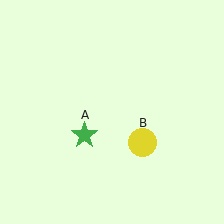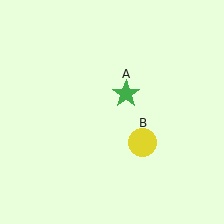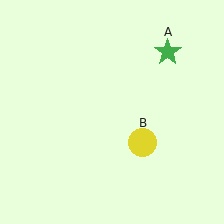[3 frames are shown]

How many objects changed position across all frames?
1 object changed position: green star (object A).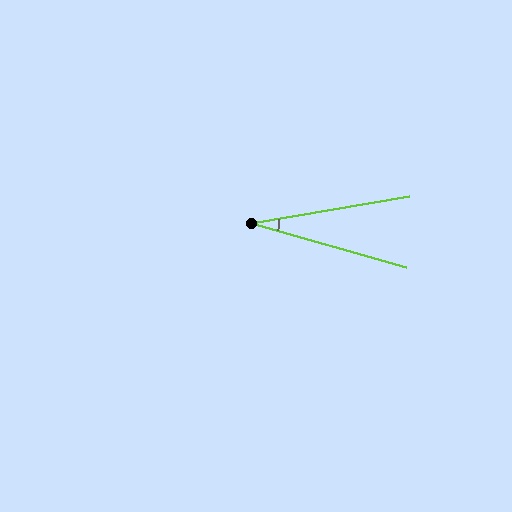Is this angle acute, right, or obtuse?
It is acute.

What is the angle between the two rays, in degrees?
Approximately 26 degrees.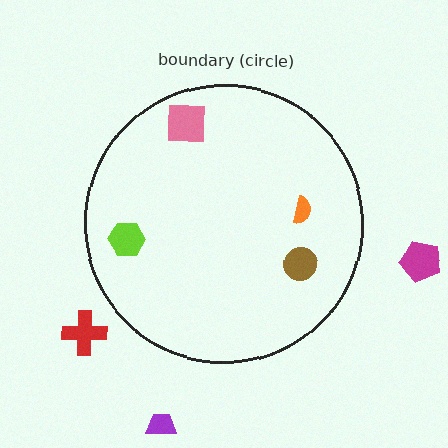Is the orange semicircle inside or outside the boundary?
Inside.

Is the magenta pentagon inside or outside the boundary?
Outside.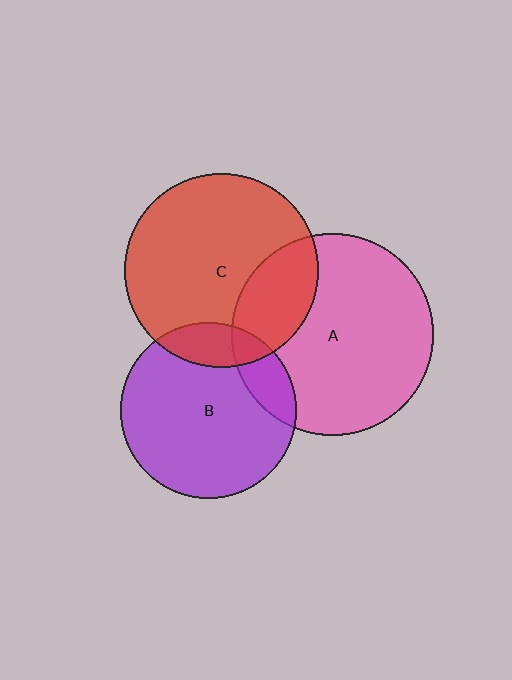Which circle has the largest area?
Circle A (pink).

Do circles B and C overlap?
Yes.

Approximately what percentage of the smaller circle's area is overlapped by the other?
Approximately 15%.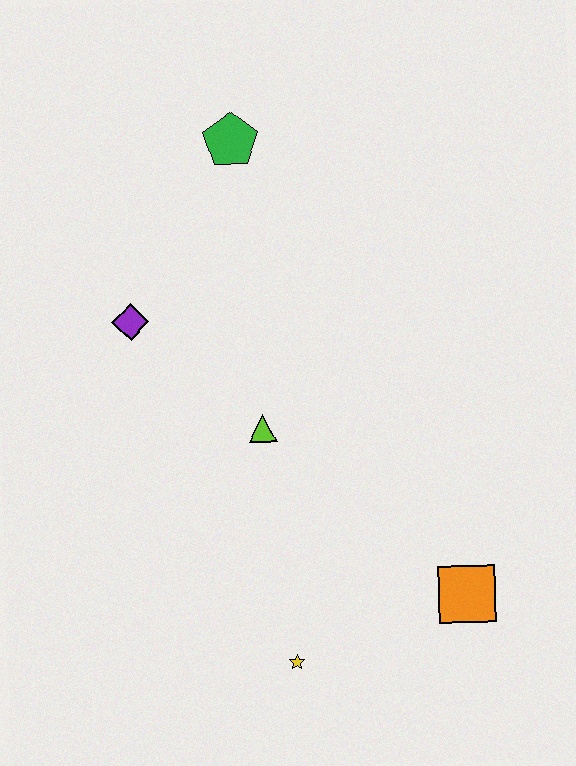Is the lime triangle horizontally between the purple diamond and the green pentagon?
No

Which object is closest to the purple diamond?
The lime triangle is closest to the purple diamond.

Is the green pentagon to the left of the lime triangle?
Yes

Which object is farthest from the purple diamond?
The orange square is farthest from the purple diamond.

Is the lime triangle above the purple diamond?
No